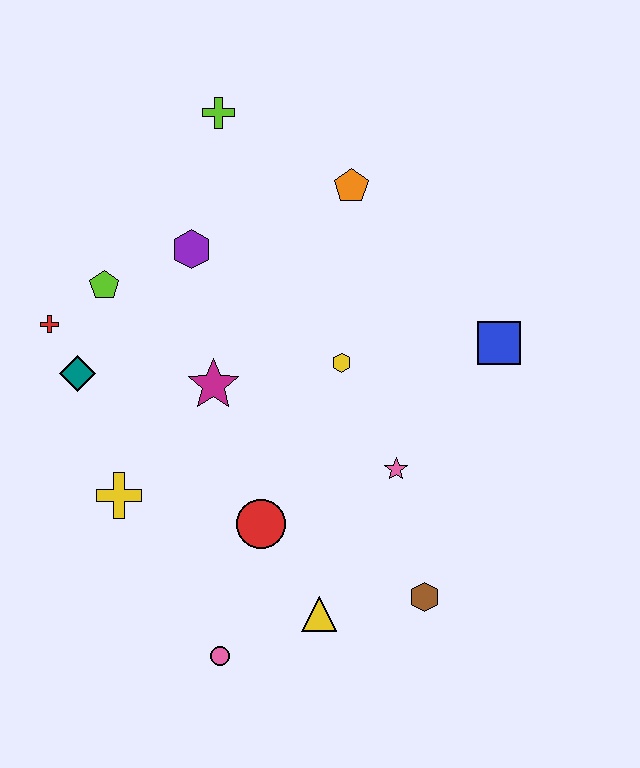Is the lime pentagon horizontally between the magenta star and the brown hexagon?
No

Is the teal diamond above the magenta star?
Yes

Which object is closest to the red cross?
The teal diamond is closest to the red cross.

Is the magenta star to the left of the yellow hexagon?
Yes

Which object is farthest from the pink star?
The lime cross is farthest from the pink star.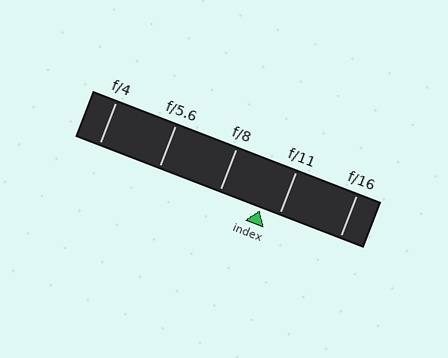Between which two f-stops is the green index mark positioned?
The index mark is between f/8 and f/11.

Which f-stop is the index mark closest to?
The index mark is closest to f/11.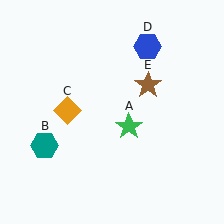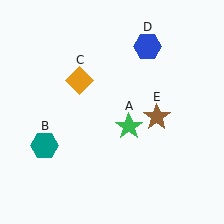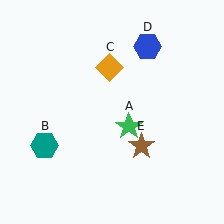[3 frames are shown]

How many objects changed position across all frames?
2 objects changed position: orange diamond (object C), brown star (object E).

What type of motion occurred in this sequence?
The orange diamond (object C), brown star (object E) rotated clockwise around the center of the scene.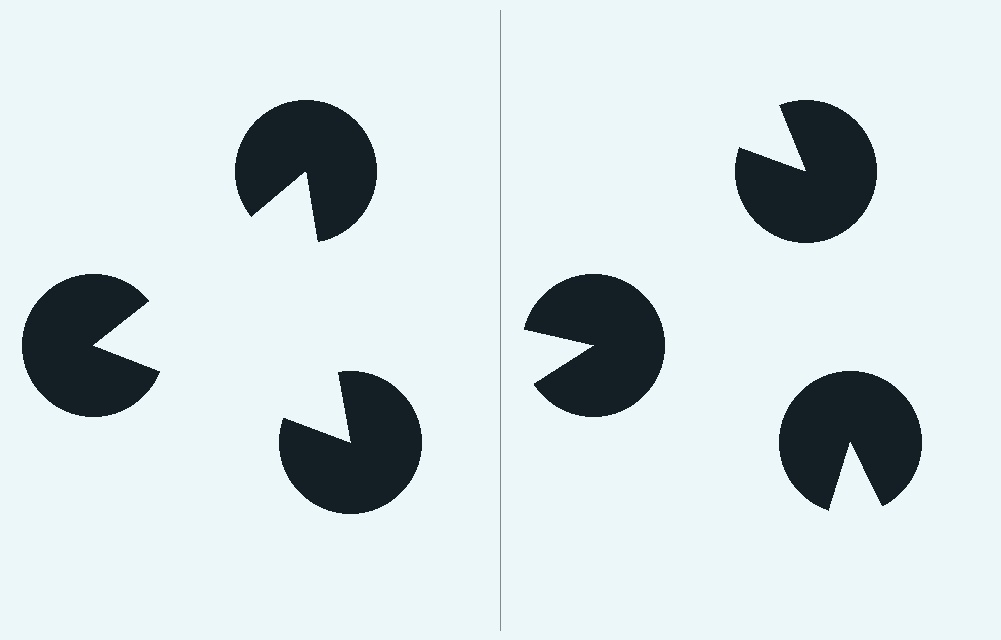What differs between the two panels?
The pac-man discs are positioned identically on both sides; only the wedge orientations differ. On the left they align to a triangle; on the right they are misaligned.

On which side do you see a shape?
An illusory triangle appears on the left side. On the right side the wedge cuts are rotated, so no coherent shape forms.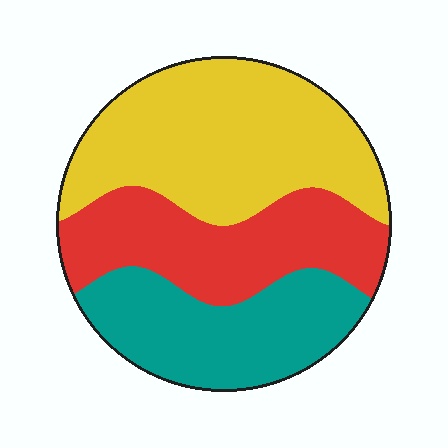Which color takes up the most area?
Yellow, at roughly 45%.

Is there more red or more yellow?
Yellow.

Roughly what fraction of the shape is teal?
Teal takes up between a sixth and a third of the shape.